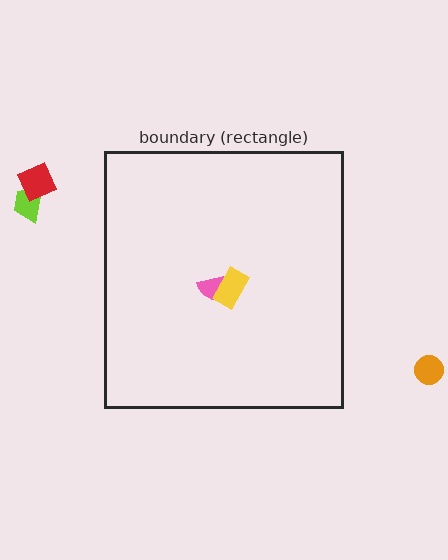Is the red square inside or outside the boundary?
Outside.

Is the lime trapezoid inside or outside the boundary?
Outside.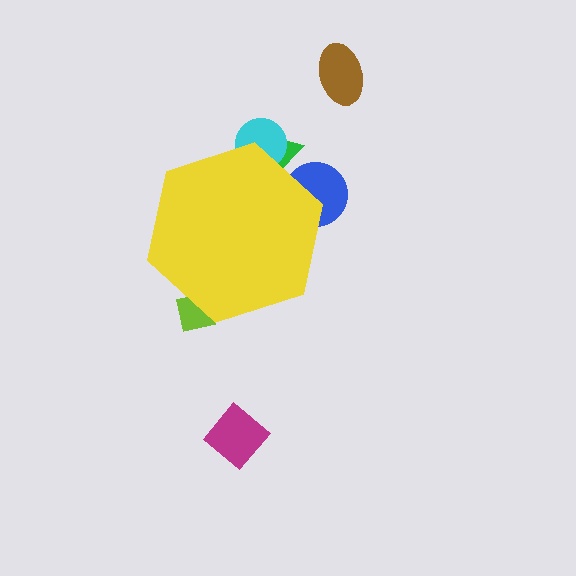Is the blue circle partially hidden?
Yes, the blue circle is partially hidden behind the yellow hexagon.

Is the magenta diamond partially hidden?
No, the magenta diamond is fully visible.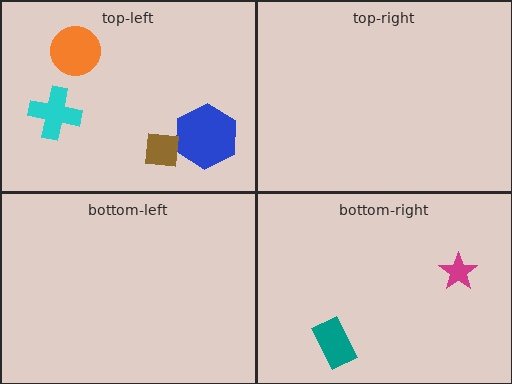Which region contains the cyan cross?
The top-left region.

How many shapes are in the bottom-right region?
2.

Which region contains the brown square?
The top-left region.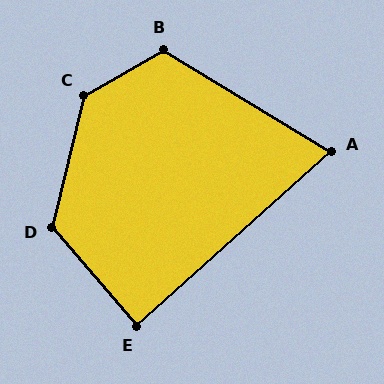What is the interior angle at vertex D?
Approximately 125 degrees (obtuse).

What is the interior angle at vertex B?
Approximately 119 degrees (obtuse).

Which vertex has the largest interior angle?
C, at approximately 134 degrees.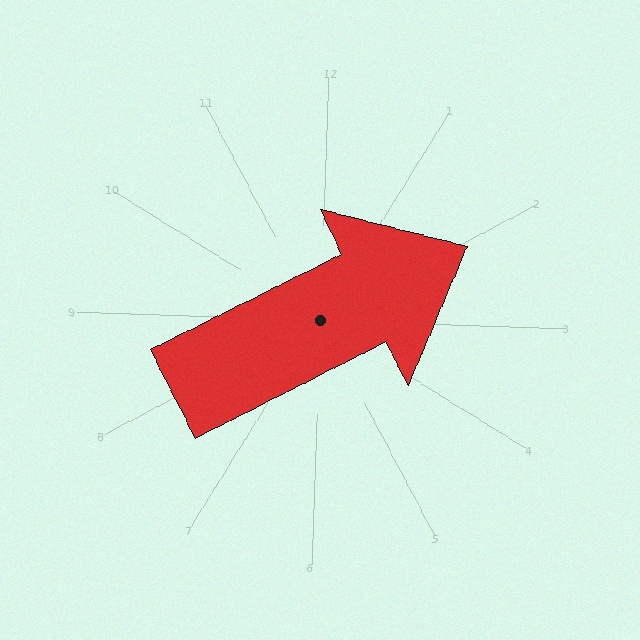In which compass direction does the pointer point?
Northeast.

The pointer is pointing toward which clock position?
Roughly 2 o'clock.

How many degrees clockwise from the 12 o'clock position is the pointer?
Approximately 61 degrees.